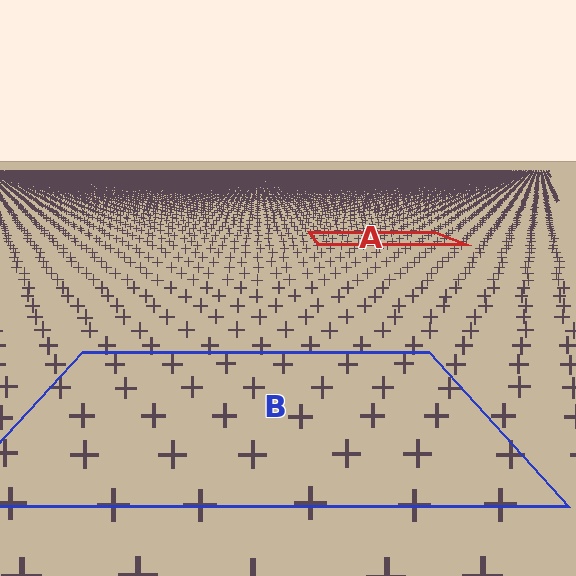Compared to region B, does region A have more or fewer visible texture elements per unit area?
Region A has more texture elements per unit area — they are packed more densely because it is farther away.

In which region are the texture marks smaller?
The texture marks are smaller in region A, because it is farther away.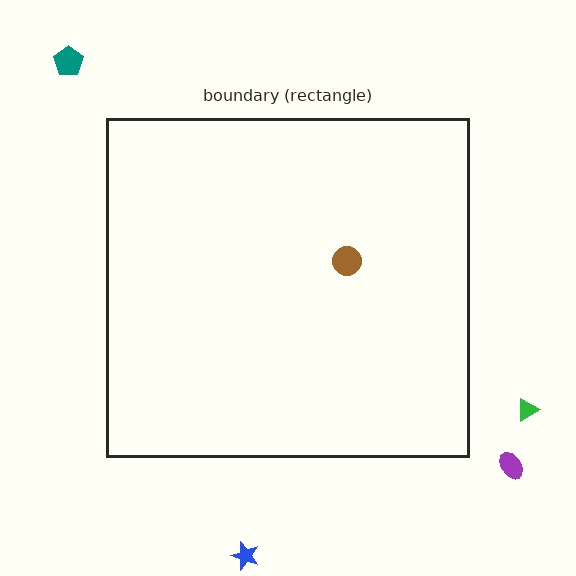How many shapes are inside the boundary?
1 inside, 4 outside.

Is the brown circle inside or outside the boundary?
Inside.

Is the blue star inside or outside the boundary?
Outside.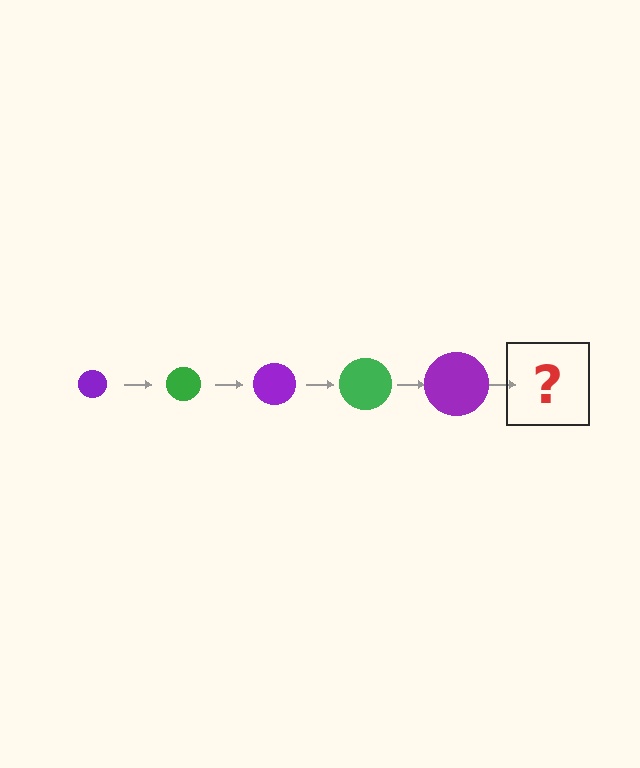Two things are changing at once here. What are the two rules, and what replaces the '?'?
The two rules are that the circle grows larger each step and the color cycles through purple and green. The '?' should be a green circle, larger than the previous one.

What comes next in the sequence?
The next element should be a green circle, larger than the previous one.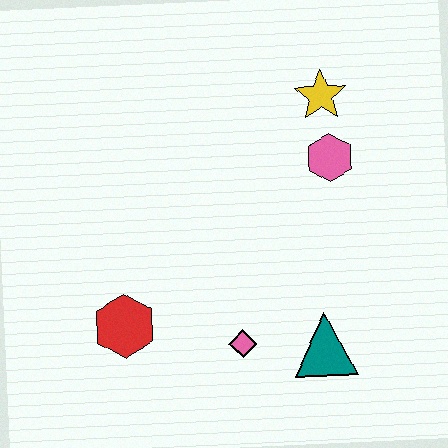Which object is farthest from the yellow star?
The red hexagon is farthest from the yellow star.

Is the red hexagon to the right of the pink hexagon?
No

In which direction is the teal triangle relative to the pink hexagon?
The teal triangle is below the pink hexagon.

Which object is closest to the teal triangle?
The pink diamond is closest to the teal triangle.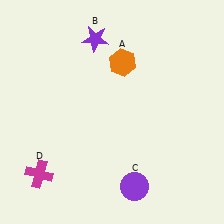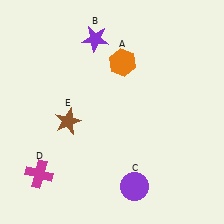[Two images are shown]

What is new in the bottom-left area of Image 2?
A brown star (E) was added in the bottom-left area of Image 2.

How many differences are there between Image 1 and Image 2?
There is 1 difference between the two images.